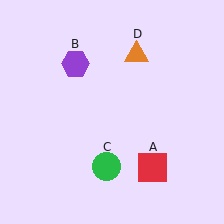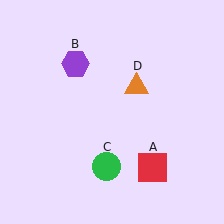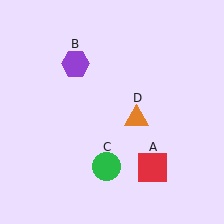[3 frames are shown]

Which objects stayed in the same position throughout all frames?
Red square (object A) and purple hexagon (object B) and green circle (object C) remained stationary.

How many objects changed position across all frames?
1 object changed position: orange triangle (object D).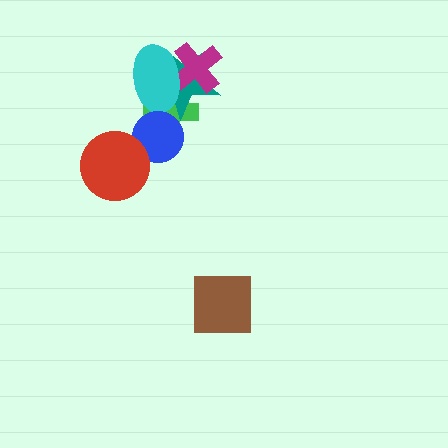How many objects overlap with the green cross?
3 objects overlap with the green cross.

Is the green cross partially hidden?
Yes, it is partially covered by another shape.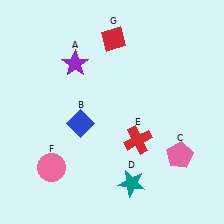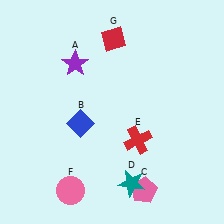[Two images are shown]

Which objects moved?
The objects that moved are: the pink pentagon (C), the pink circle (F).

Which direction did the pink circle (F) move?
The pink circle (F) moved down.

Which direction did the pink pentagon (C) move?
The pink pentagon (C) moved left.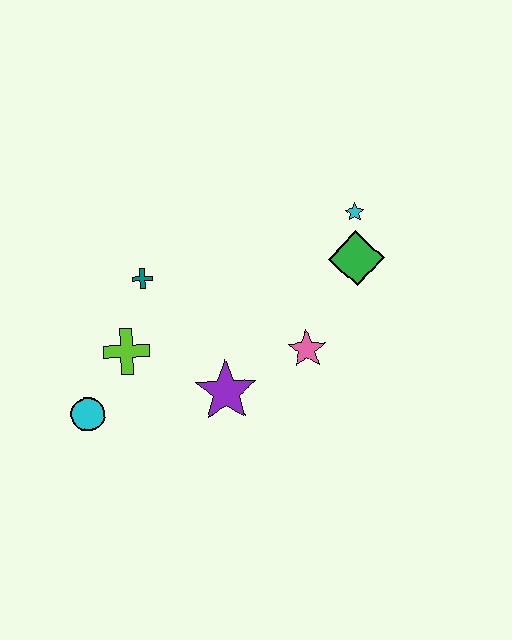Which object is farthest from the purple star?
The cyan star is farthest from the purple star.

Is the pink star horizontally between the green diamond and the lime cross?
Yes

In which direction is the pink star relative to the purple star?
The pink star is to the right of the purple star.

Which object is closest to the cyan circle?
The lime cross is closest to the cyan circle.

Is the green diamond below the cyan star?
Yes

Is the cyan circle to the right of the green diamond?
No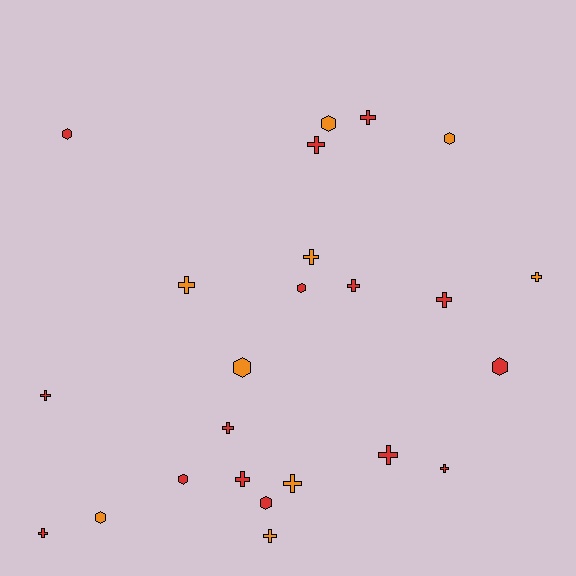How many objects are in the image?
There are 24 objects.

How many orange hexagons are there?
There are 4 orange hexagons.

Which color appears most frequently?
Red, with 15 objects.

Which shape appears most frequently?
Cross, with 15 objects.